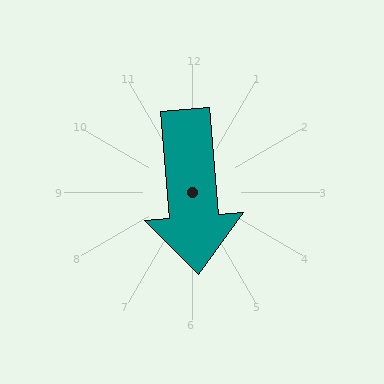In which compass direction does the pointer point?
South.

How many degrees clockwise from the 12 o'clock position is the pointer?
Approximately 175 degrees.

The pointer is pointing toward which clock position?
Roughly 6 o'clock.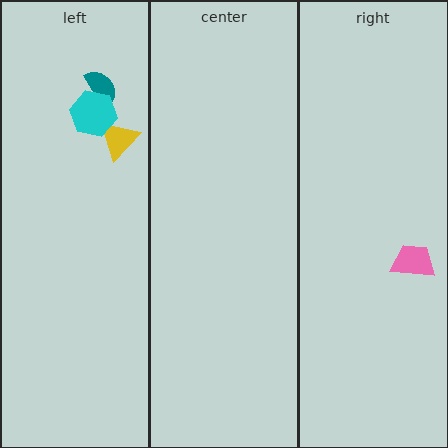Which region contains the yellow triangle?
The left region.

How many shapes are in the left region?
3.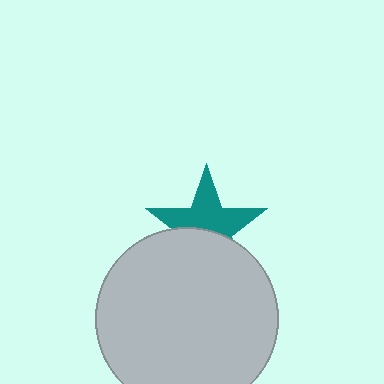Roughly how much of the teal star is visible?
About half of it is visible (roughly 57%).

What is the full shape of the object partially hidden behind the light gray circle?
The partially hidden object is a teal star.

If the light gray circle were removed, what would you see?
You would see the complete teal star.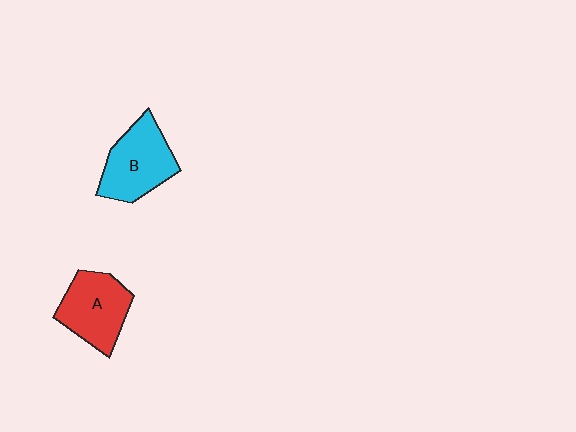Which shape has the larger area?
Shape B (cyan).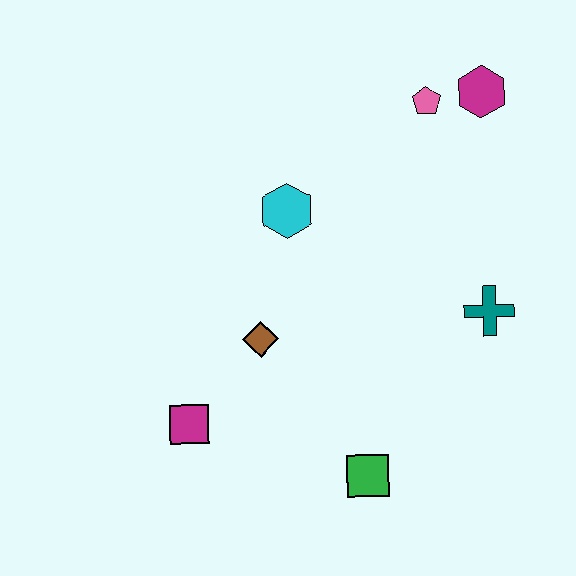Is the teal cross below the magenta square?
No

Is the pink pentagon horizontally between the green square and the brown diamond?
No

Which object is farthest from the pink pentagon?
The magenta square is farthest from the pink pentagon.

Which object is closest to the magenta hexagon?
The pink pentagon is closest to the magenta hexagon.